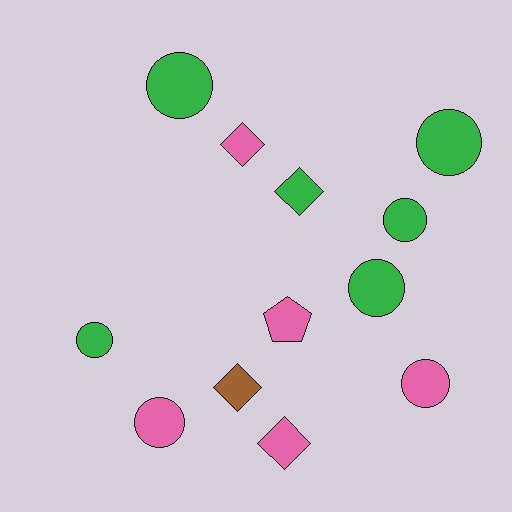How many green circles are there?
There are 5 green circles.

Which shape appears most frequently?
Circle, with 7 objects.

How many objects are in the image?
There are 12 objects.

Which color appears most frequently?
Green, with 6 objects.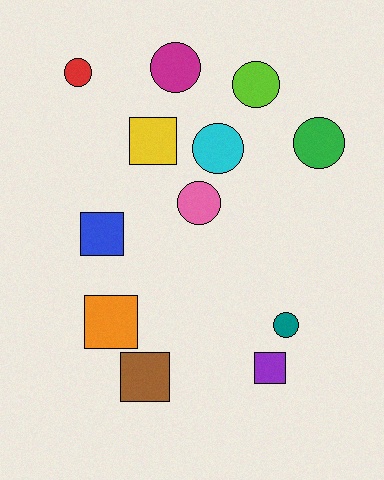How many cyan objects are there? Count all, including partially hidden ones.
There is 1 cyan object.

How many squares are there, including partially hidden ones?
There are 5 squares.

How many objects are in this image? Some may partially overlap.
There are 12 objects.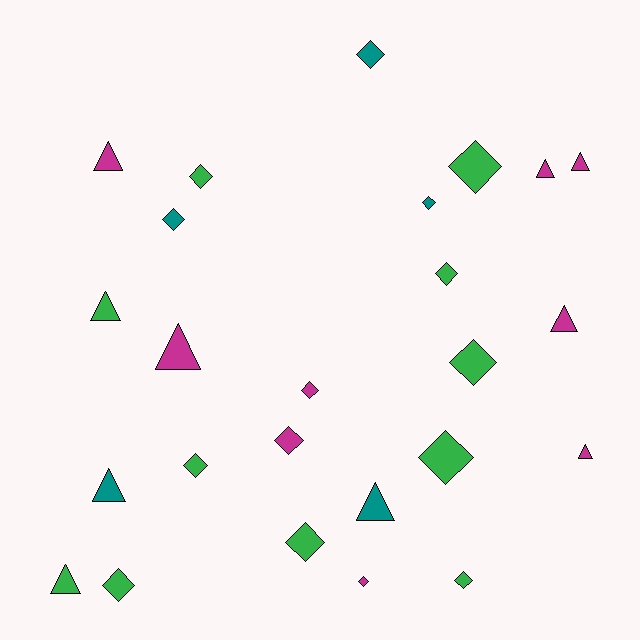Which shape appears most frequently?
Diamond, with 15 objects.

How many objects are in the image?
There are 25 objects.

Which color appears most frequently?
Green, with 11 objects.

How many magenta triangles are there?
There are 6 magenta triangles.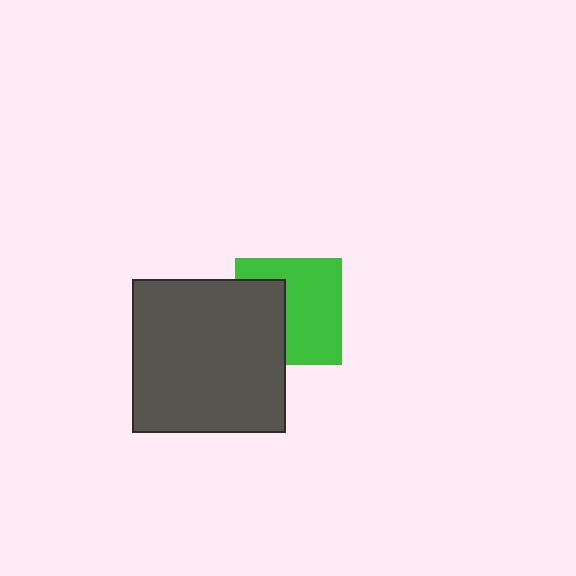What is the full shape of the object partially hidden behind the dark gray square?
The partially hidden object is a green square.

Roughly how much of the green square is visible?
About half of it is visible (roughly 62%).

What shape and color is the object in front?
The object in front is a dark gray square.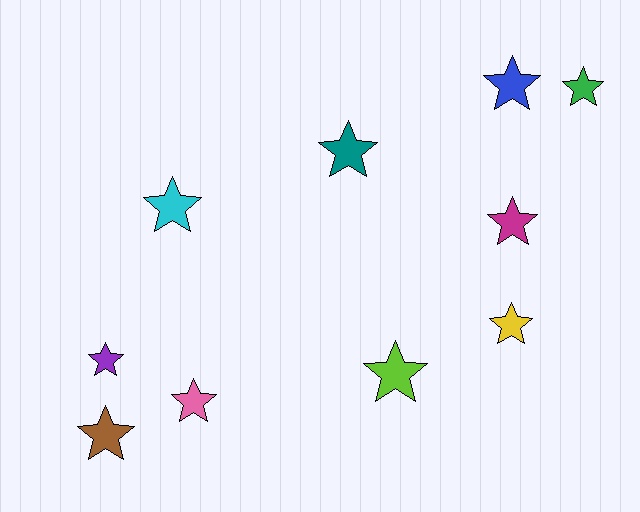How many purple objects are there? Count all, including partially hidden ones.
There is 1 purple object.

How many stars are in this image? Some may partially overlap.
There are 10 stars.